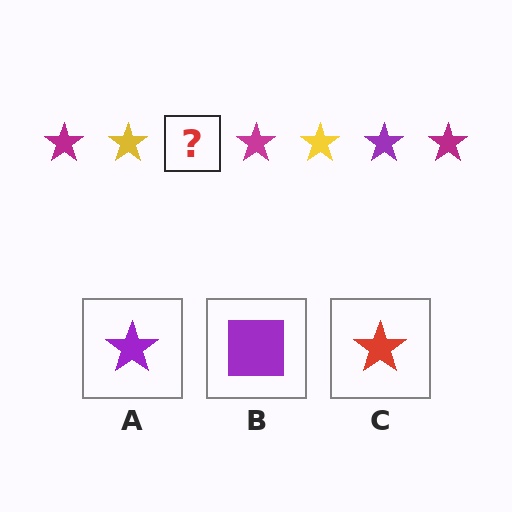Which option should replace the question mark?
Option A.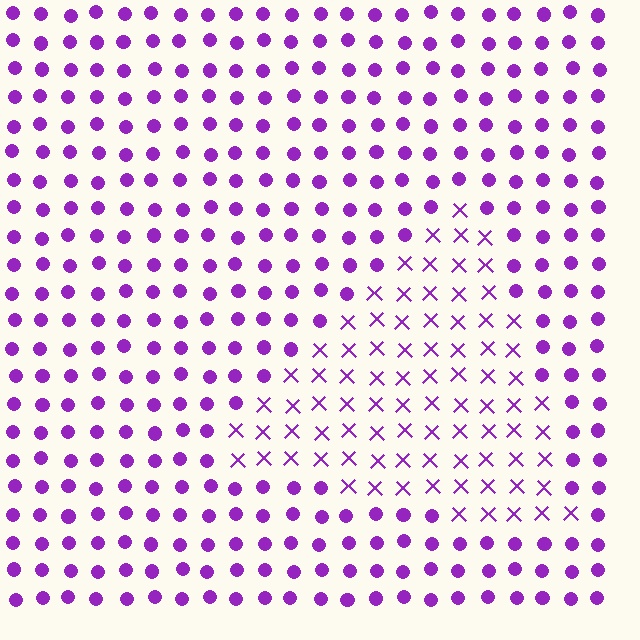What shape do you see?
I see a triangle.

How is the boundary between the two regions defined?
The boundary is defined by a change in element shape: X marks inside vs. circles outside. All elements share the same color and spacing.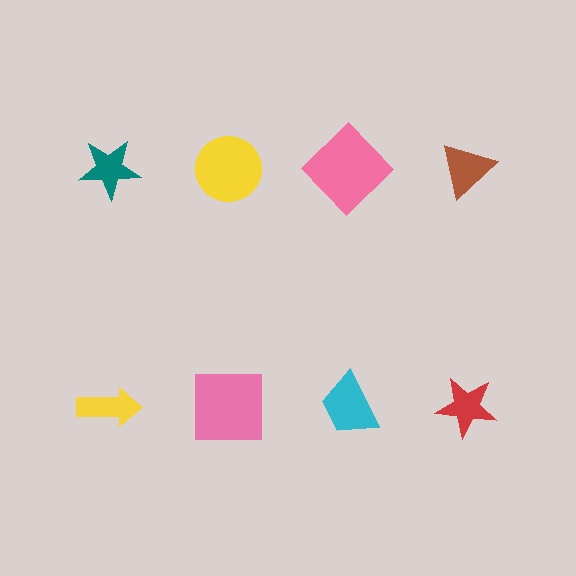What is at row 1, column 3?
A pink diamond.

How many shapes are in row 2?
4 shapes.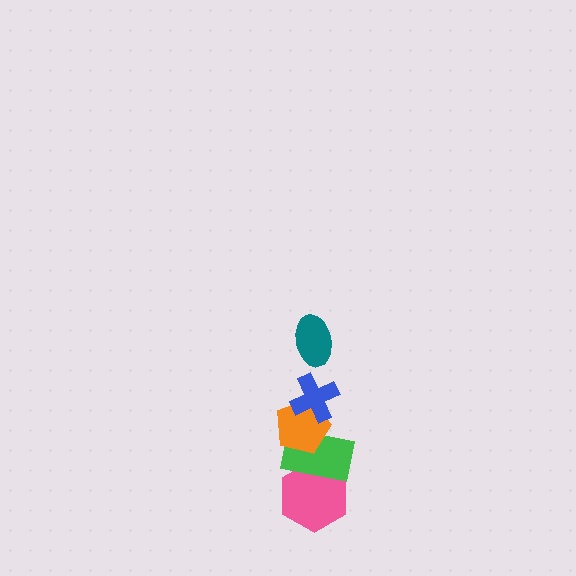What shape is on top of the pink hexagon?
The green rectangle is on top of the pink hexagon.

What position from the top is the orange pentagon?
The orange pentagon is 3rd from the top.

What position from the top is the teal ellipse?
The teal ellipse is 1st from the top.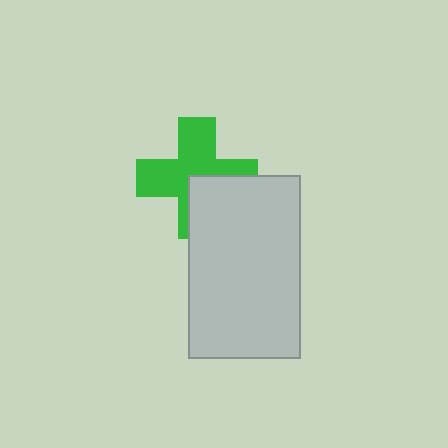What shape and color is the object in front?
The object in front is a light gray rectangle.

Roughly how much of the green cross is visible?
Most of it is visible (roughly 65%).